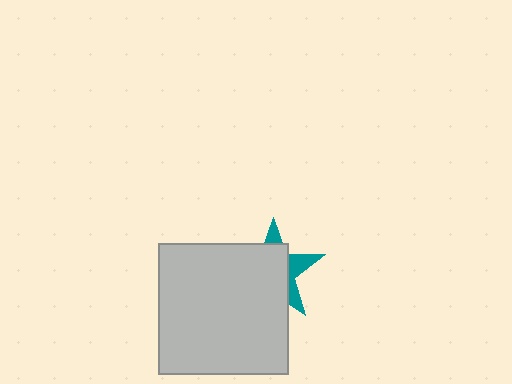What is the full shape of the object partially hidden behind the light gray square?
The partially hidden object is a teal star.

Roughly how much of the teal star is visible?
A small part of it is visible (roughly 31%).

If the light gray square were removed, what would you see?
You would see the complete teal star.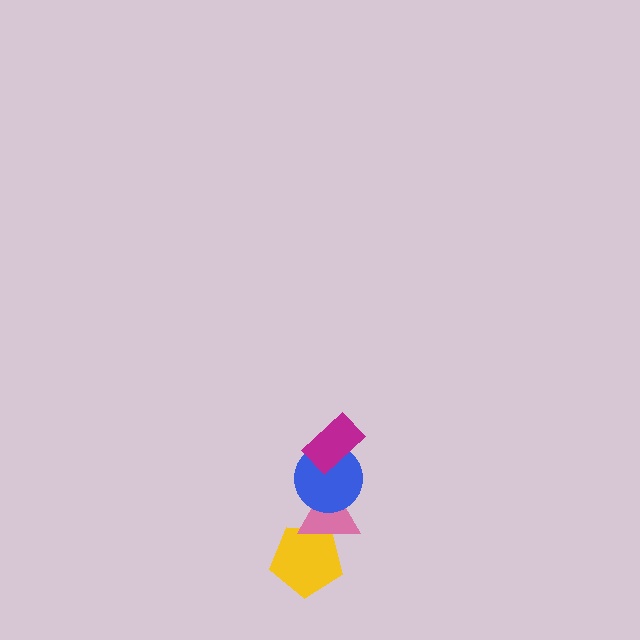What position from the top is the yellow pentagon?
The yellow pentagon is 4th from the top.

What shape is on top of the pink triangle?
The blue circle is on top of the pink triangle.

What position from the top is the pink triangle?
The pink triangle is 3rd from the top.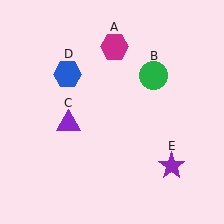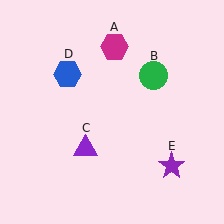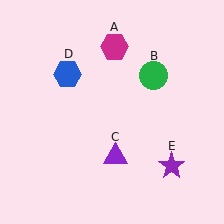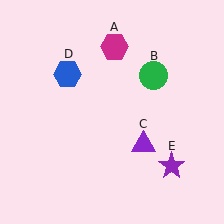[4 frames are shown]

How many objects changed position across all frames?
1 object changed position: purple triangle (object C).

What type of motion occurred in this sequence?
The purple triangle (object C) rotated counterclockwise around the center of the scene.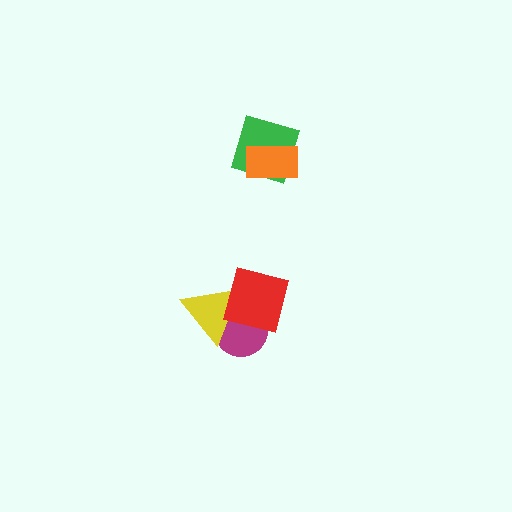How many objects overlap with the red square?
2 objects overlap with the red square.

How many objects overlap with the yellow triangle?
2 objects overlap with the yellow triangle.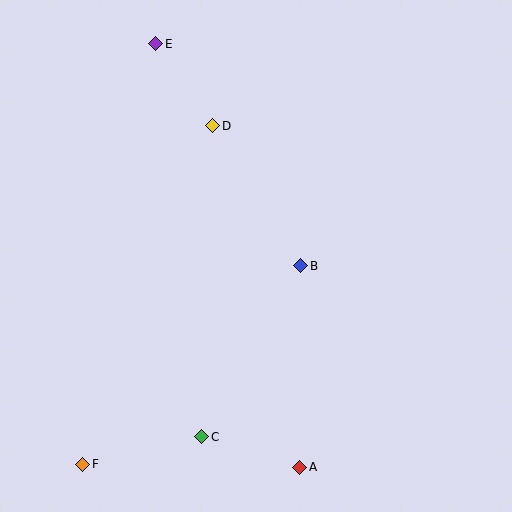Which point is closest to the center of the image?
Point B at (301, 266) is closest to the center.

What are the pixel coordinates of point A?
Point A is at (300, 467).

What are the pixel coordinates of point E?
Point E is at (156, 44).